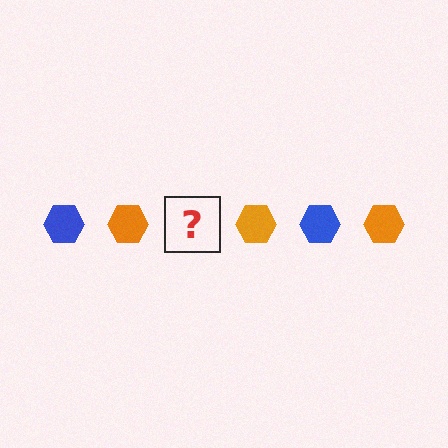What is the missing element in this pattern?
The missing element is a blue hexagon.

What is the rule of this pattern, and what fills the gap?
The rule is that the pattern cycles through blue, orange hexagons. The gap should be filled with a blue hexagon.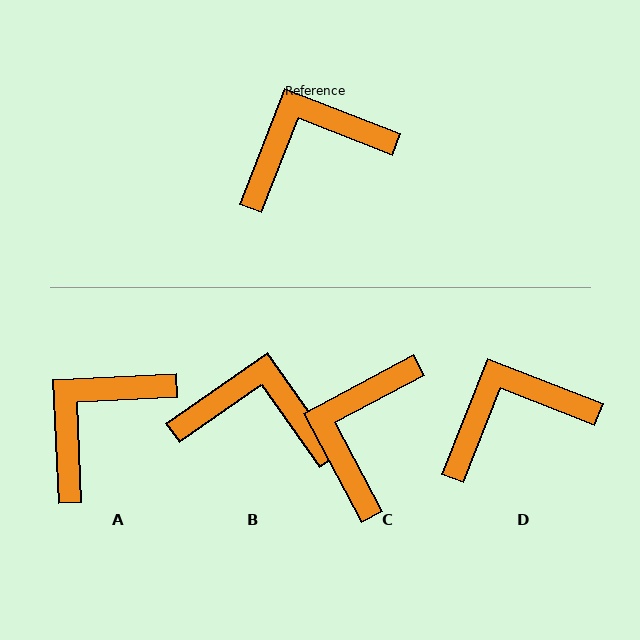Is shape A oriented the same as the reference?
No, it is off by about 24 degrees.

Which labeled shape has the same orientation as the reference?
D.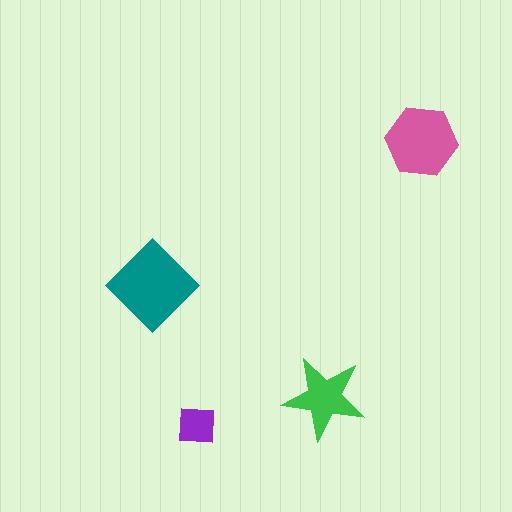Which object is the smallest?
The purple square.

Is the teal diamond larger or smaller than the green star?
Larger.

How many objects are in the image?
There are 4 objects in the image.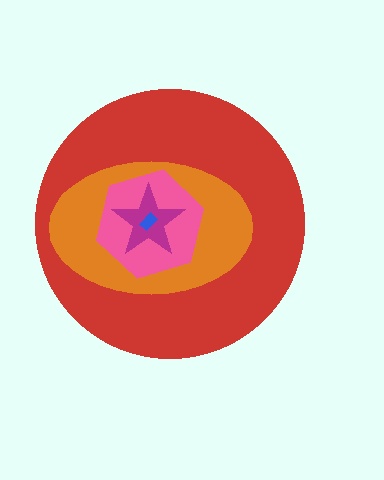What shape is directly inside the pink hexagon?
The magenta star.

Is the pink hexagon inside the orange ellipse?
Yes.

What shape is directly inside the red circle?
The orange ellipse.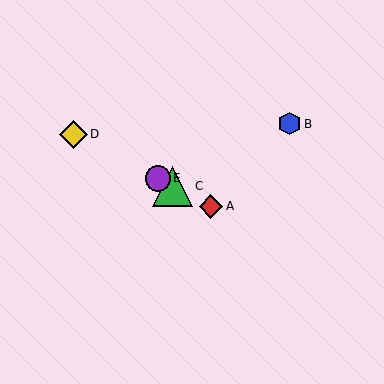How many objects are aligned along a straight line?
4 objects (A, C, D, E) are aligned along a straight line.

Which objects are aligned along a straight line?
Objects A, C, D, E are aligned along a straight line.